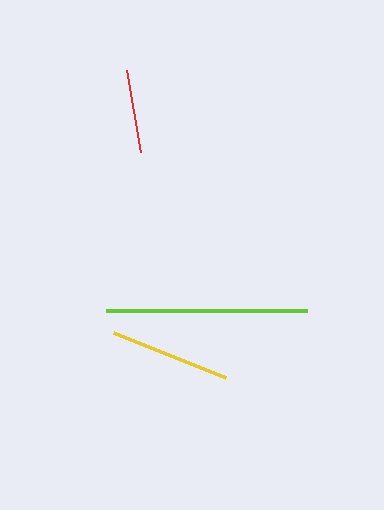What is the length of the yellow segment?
The yellow segment is approximately 121 pixels long.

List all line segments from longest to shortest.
From longest to shortest: lime, yellow, red.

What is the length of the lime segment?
The lime segment is approximately 201 pixels long.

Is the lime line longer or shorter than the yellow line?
The lime line is longer than the yellow line.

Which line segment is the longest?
The lime line is the longest at approximately 201 pixels.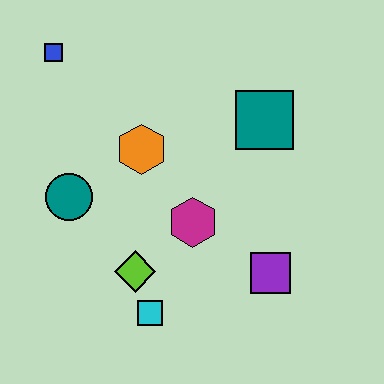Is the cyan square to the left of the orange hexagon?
No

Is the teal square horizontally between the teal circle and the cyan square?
No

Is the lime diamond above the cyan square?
Yes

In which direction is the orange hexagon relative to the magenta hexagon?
The orange hexagon is above the magenta hexagon.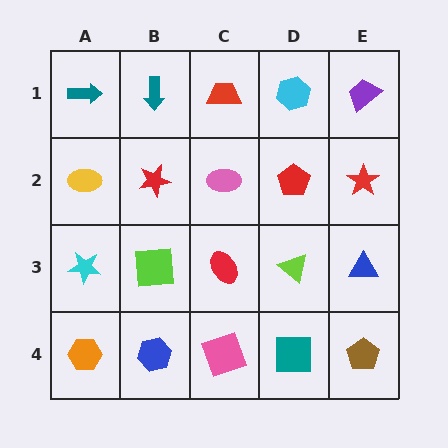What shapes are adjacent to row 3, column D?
A red pentagon (row 2, column D), a teal square (row 4, column D), a red ellipse (row 3, column C), a blue triangle (row 3, column E).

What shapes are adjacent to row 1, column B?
A red star (row 2, column B), a teal arrow (row 1, column A), a red trapezoid (row 1, column C).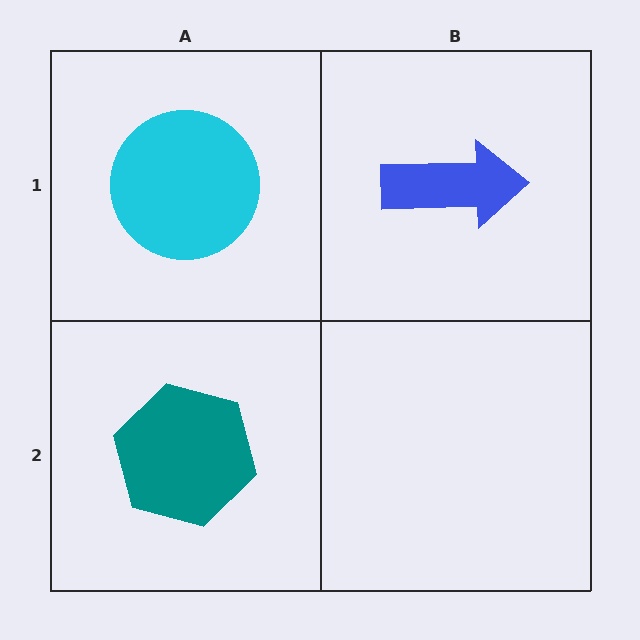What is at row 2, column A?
A teal hexagon.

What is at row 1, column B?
A blue arrow.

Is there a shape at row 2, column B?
No, that cell is empty.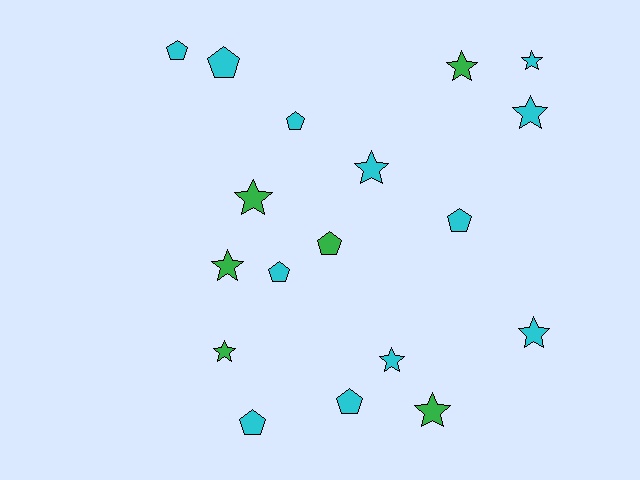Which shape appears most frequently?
Star, with 10 objects.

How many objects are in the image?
There are 18 objects.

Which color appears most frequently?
Cyan, with 12 objects.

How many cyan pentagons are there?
There are 7 cyan pentagons.